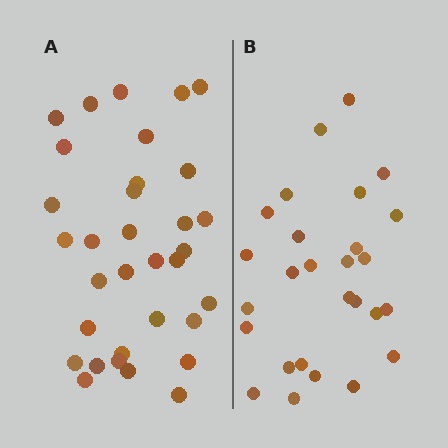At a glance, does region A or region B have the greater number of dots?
Region A (the left region) has more dots.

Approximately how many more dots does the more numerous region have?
Region A has about 6 more dots than region B.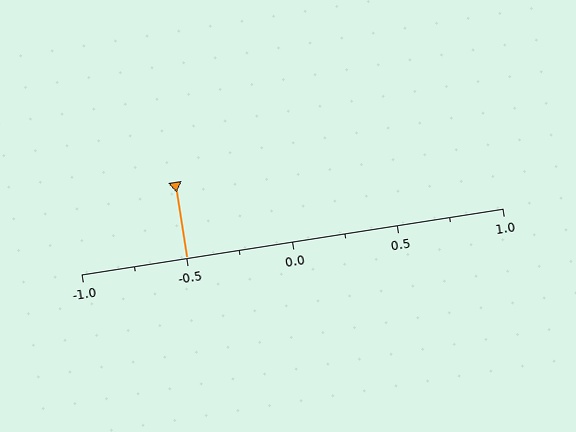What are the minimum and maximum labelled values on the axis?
The axis runs from -1.0 to 1.0.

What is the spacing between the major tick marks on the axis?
The major ticks are spaced 0.5 apart.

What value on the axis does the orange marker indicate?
The marker indicates approximately -0.5.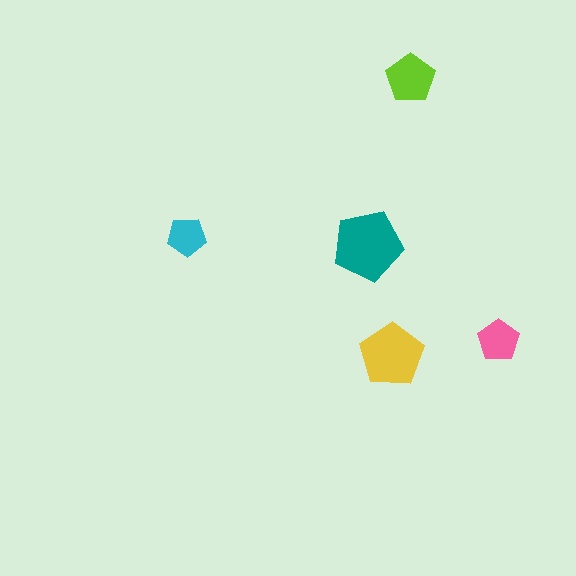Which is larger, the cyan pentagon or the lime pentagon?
The lime one.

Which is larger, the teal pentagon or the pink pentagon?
The teal one.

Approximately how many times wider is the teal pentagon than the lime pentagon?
About 1.5 times wider.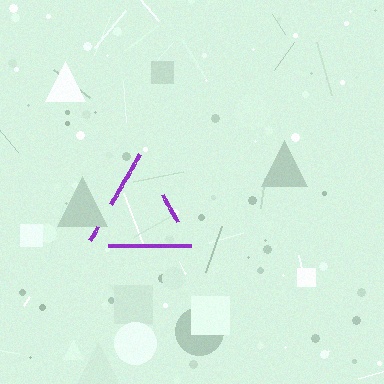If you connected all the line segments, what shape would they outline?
They would outline a triangle.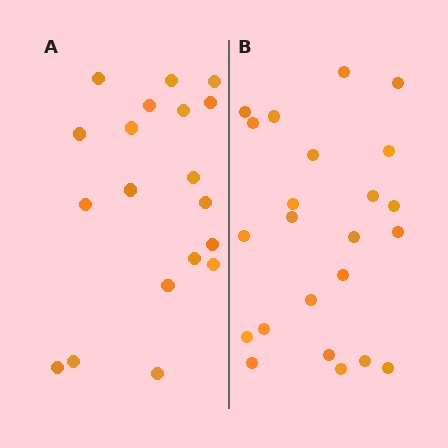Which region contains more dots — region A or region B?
Region B (the right region) has more dots.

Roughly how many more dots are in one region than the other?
Region B has about 4 more dots than region A.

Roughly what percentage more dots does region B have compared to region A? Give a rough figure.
About 20% more.